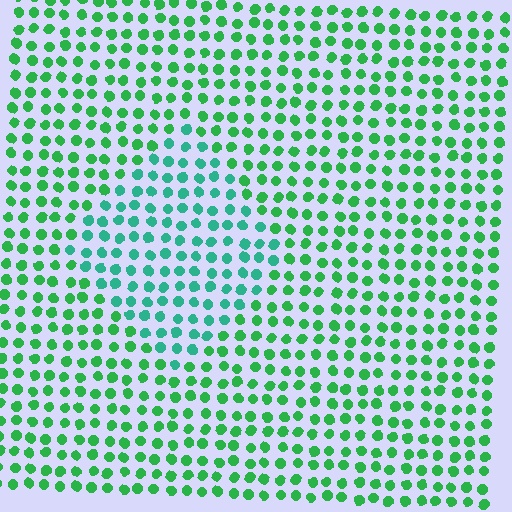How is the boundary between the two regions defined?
The boundary is defined purely by a slight shift in hue (about 30 degrees). Spacing, size, and orientation are identical on both sides.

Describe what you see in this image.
The image is filled with small green elements in a uniform arrangement. A diamond-shaped region is visible where the elements are tinted to a slightly different hue, forming a subtle color boundary.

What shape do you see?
I see a diamond.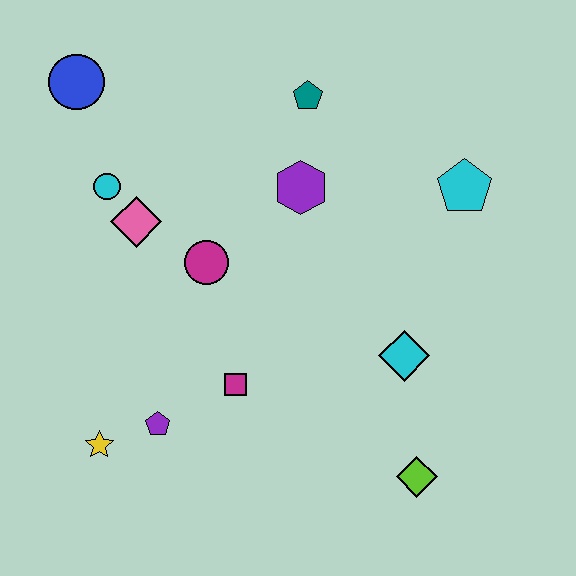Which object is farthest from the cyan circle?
The lime diamond is farthest from the cyan circle.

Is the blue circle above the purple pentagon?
Yes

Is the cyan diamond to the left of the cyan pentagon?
Yes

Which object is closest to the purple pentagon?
The yellow star is closest to the purple pentagon.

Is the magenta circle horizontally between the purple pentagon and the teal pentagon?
Yes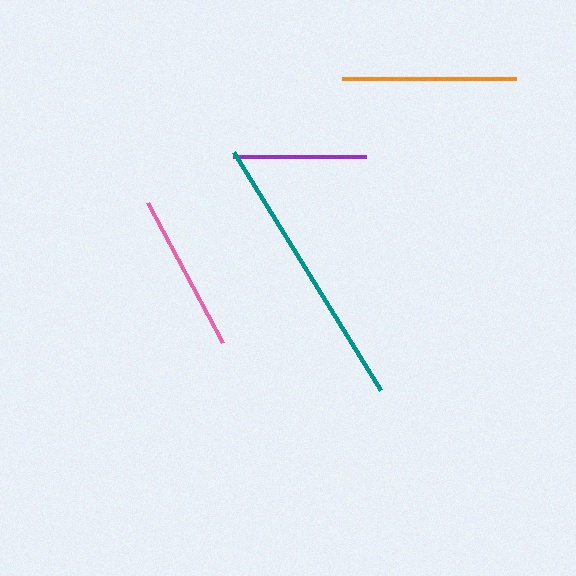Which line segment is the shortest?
The purple line is the shortest at approximately 133 pixels.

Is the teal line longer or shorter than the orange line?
The teal line is longer than the orange line.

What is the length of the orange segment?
The orange segment is approximately 174 pixels long.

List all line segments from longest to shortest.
From longest to shortest: teal, orange, pink, purple.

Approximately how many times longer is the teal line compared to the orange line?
The teal line is approximately 1.6 times the length of the orange line.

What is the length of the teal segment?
The teal segment is approximately 279 pixels long.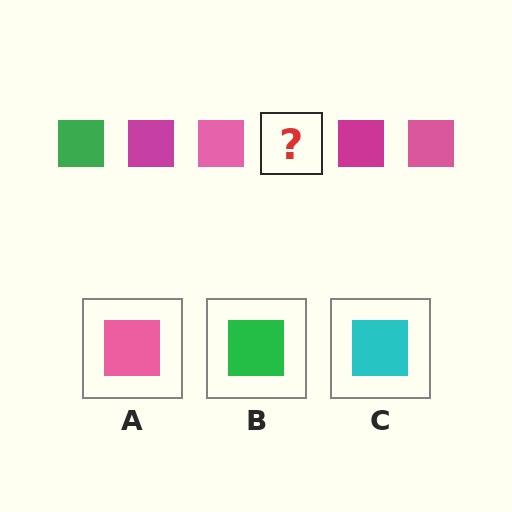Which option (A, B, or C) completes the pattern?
B.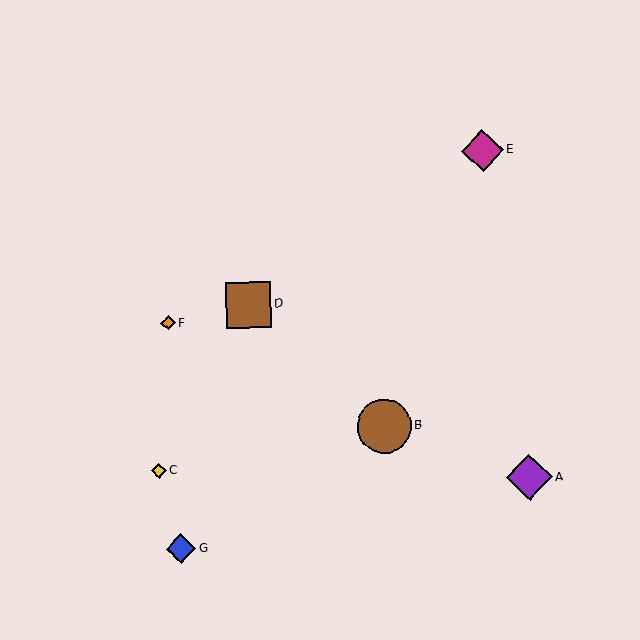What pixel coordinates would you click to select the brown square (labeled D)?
Click at (248, 305) to select the brown square D.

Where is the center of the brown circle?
The center of the brown circle is at (384, 426).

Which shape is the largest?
The brown circle (labeled B) is the largest.